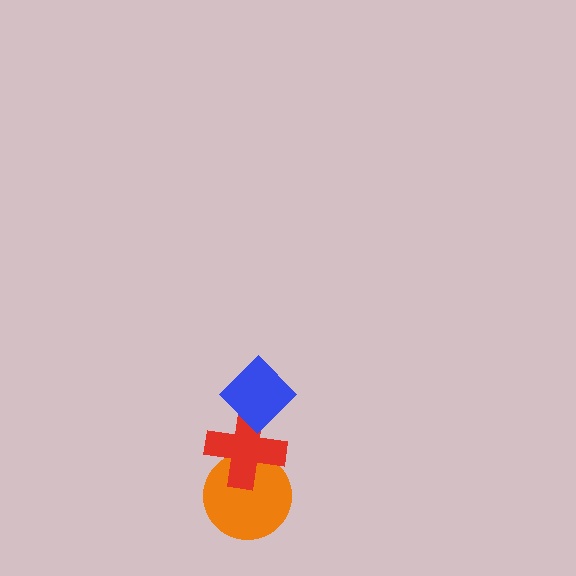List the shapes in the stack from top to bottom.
From top to bottom: the blue diamond, the red cross, the orange circle.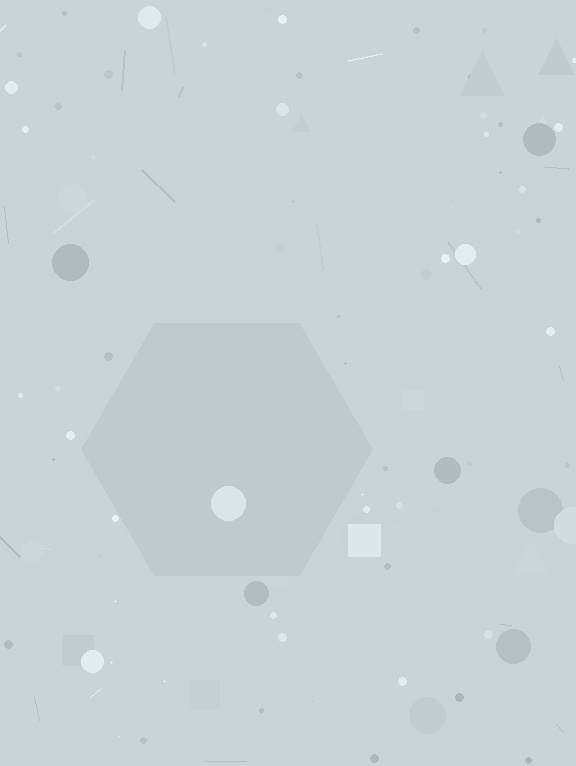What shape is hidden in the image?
A hexagon is hidden in the image.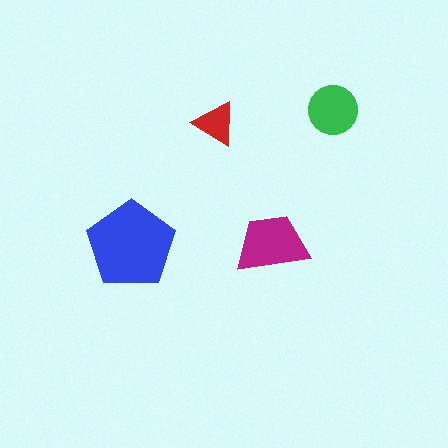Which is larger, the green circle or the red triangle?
The green circle.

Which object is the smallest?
The red triangle.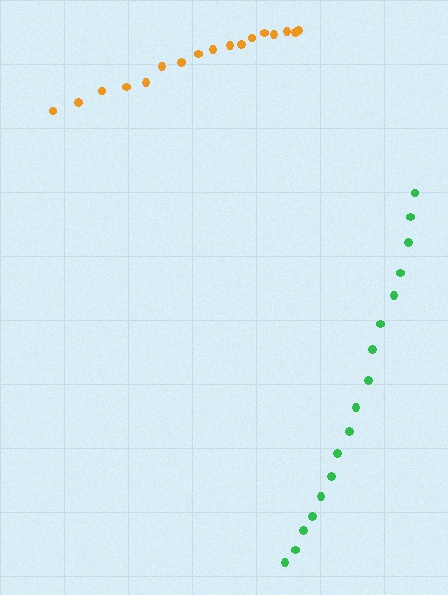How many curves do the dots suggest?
There are 2 distinct paths.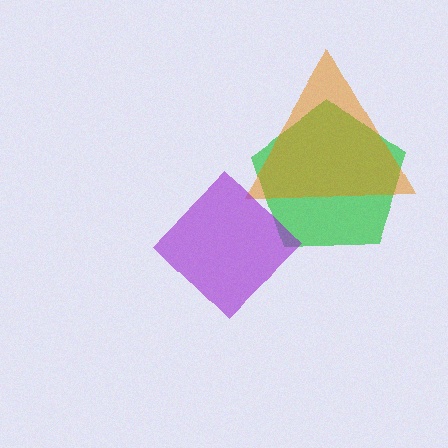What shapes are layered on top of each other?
The layered shapes are: a green pentagon, an orange triangle, a purple diamond.